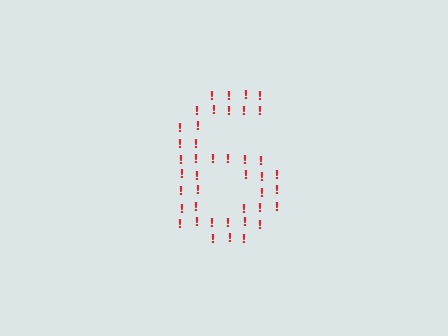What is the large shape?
The large shape is the digit 6.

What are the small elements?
The small elements are exclamation marks.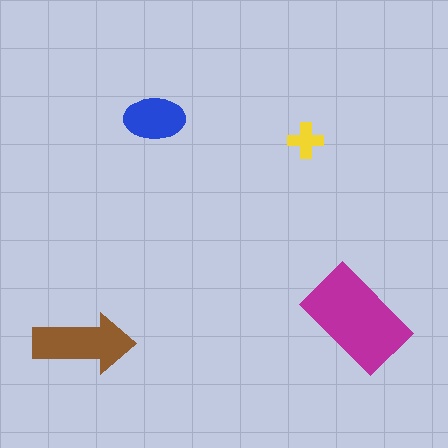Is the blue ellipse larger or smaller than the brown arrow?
Smaller.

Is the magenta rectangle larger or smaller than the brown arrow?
Larger.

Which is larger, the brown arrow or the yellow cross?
The brown arrow.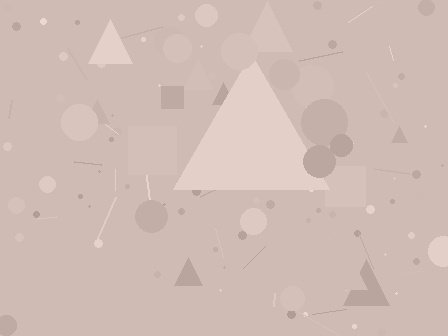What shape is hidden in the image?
A triangle is hidden in the image.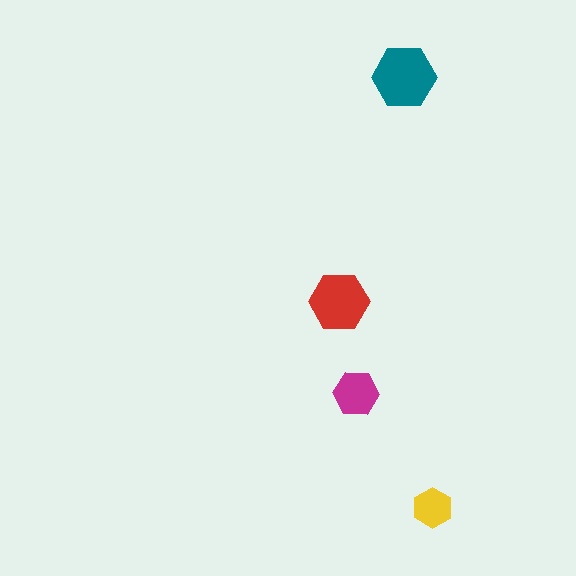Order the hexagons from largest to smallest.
the teal one, the red one, the magenta one, the yellow one.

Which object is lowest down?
The yellow hexagon is bottommost.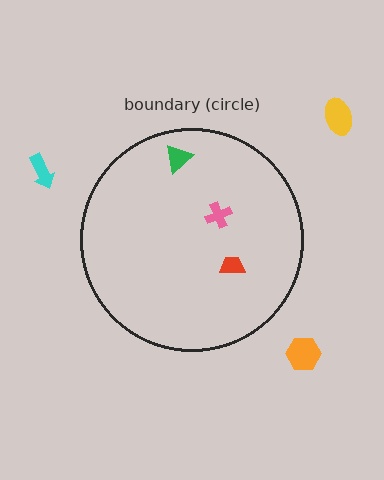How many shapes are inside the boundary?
3 inside, 3 outside.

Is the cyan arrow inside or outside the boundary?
Outside.